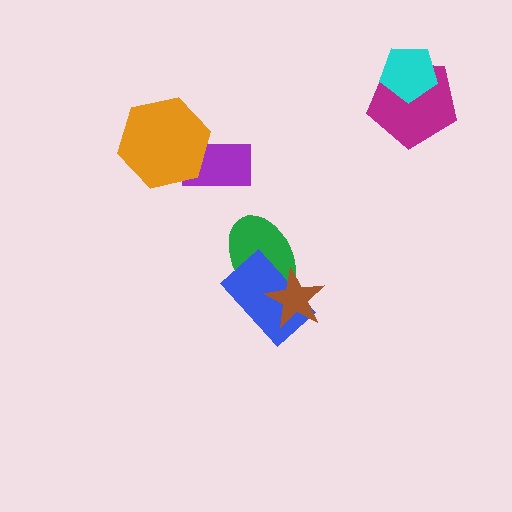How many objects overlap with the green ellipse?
2 objects overlap with the green ellipse.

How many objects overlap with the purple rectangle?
1 object overlaps with the purple rectangle.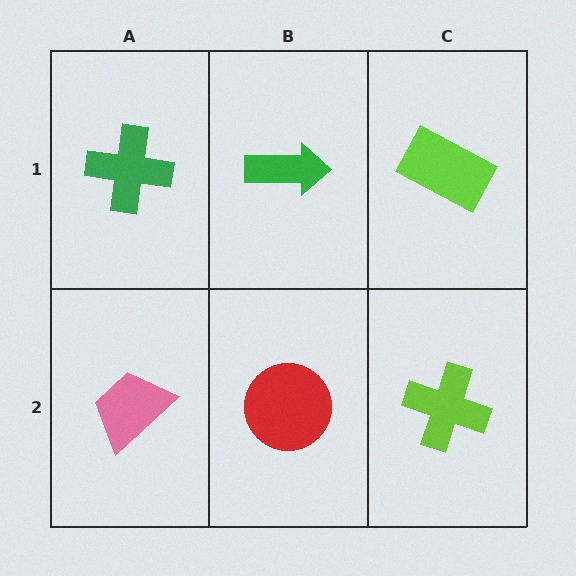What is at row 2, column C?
A lime cross.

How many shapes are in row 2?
3 shapes.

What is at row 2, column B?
A red circle.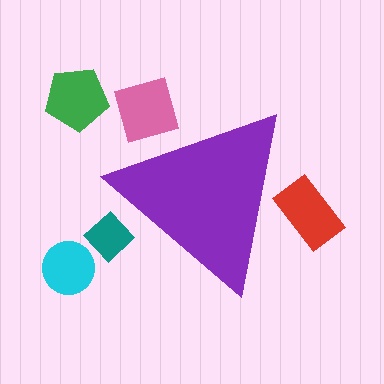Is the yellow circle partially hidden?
Yes, the yellow circle is partially hidden behind the purple triangle.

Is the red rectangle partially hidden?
Yes, the red rectangle is partially hidden behind the purple triangle.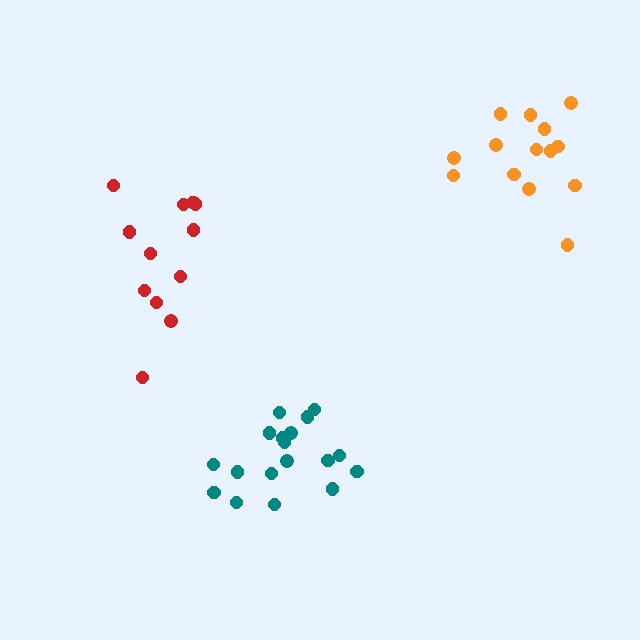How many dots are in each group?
Group 1: 12 dots, Group 2: 18 dots, Group 3: 14 dots (44 total).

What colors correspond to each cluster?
The clusters are colored: red, teal, orange.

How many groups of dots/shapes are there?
There are 3 groups.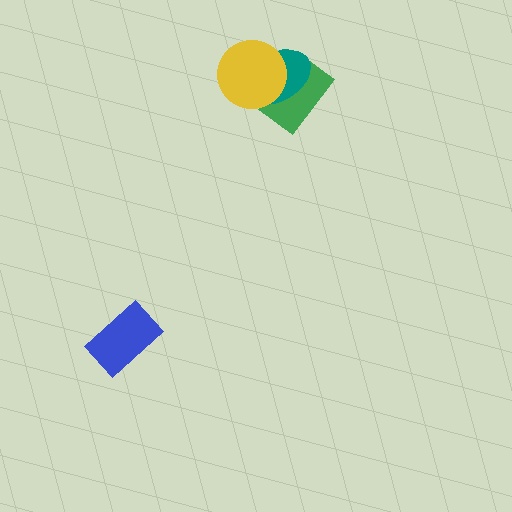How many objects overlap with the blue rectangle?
0 objects overlap with the blue rectangle.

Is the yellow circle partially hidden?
No, no other shape covers it.